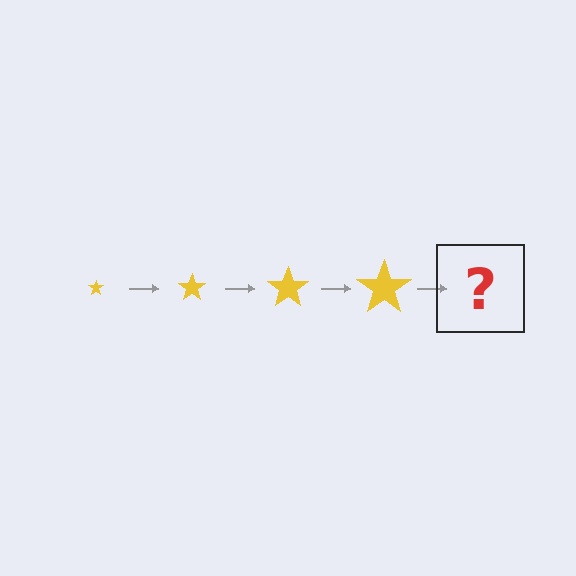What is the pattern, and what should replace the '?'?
The pattern is that the star gets progressively larger each step. The '?' should be a yellow star, larger than the previous one.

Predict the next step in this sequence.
The next step is a yellow star, larger than the previous one.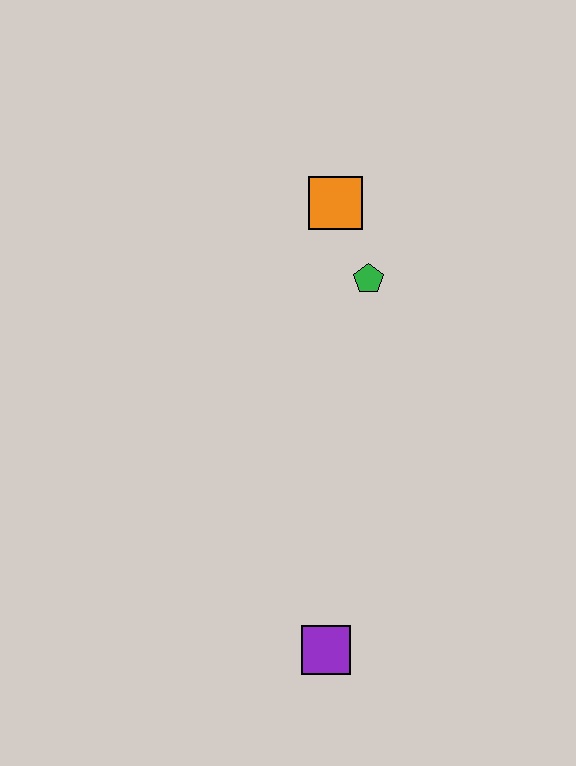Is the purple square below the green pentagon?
Yes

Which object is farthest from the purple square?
The orange square is farthest from the purple square.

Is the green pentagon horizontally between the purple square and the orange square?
No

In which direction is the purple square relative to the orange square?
The purple square is below the orange square.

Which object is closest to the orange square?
The green pentagon is closest to the orange square.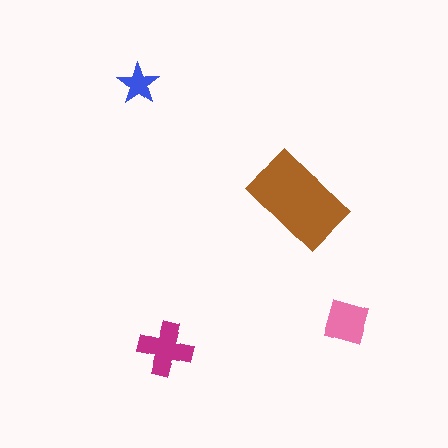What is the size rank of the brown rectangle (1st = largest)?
1st.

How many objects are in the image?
There are 4 objects in the image.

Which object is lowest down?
The magenta cross is bottommost.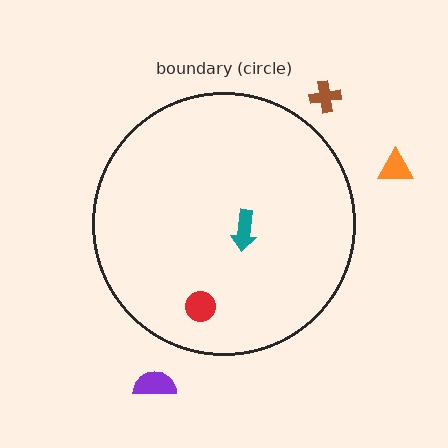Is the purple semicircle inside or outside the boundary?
Outside.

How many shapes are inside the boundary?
2 inside, 3 outside.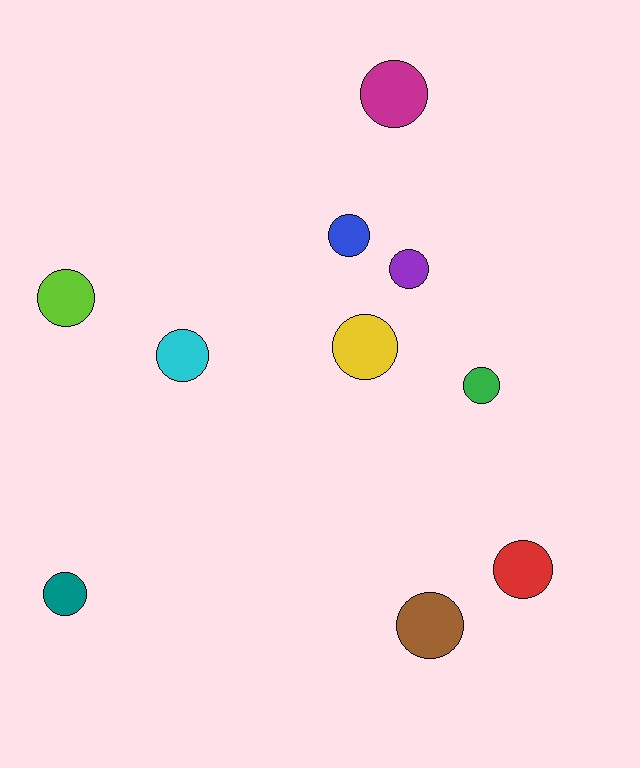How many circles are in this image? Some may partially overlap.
There are 10 circles.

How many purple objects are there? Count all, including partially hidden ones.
There is 1 purple object.